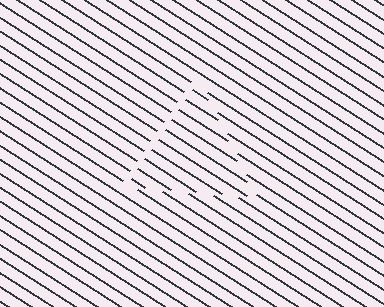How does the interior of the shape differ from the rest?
The interior of the shape contains the same grating, shifted by half a period — the contour is defined by the phase discontinuity where line-ends from the inner and outer gratings abut.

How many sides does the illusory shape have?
3 sides — the line-ends trace a triangle.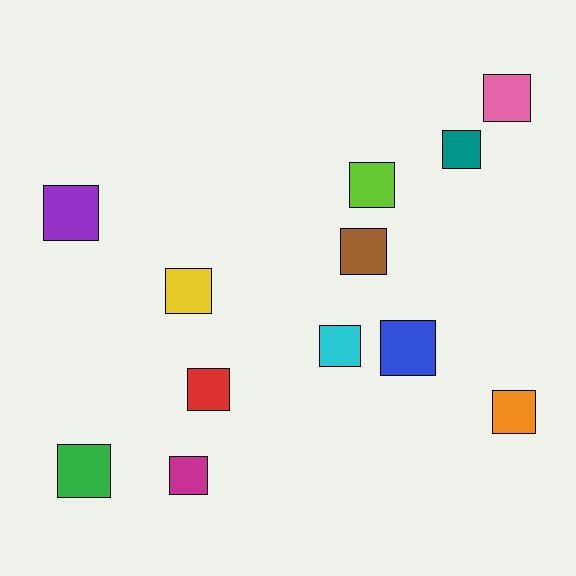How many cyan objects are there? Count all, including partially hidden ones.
There is 1 cyan object.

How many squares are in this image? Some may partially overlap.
There are 12 squares.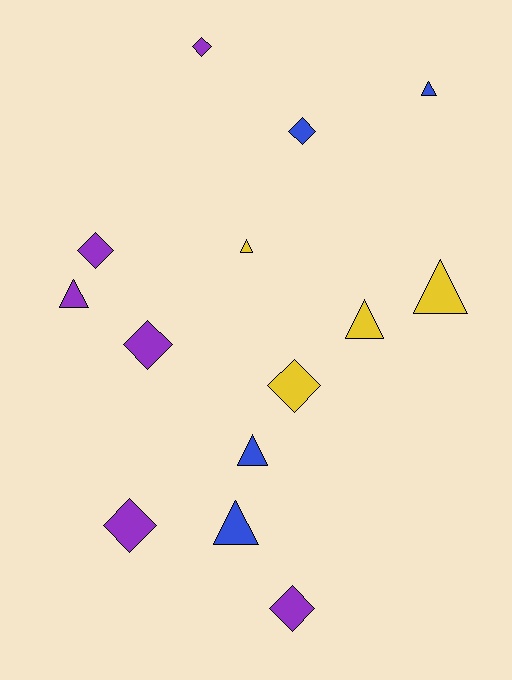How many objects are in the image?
There are 14 objects.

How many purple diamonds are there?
There are 5 purple diamonds.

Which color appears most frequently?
Purple, with 6 objects.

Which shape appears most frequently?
Diamond, with 7 objects.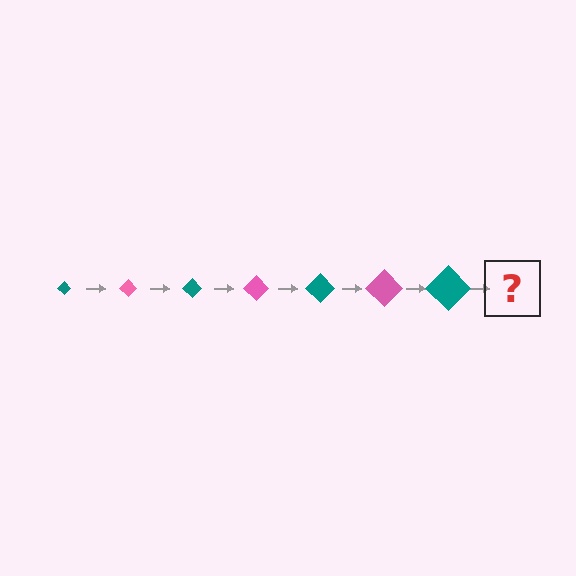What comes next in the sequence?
The next element should be a pink diamond, larger than the previous one.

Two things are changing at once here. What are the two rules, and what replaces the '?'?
The two rules are that the diamond grows larger each step and the color cycles through teal and pink. The '?' should be a pink diamond, larger than the previous one.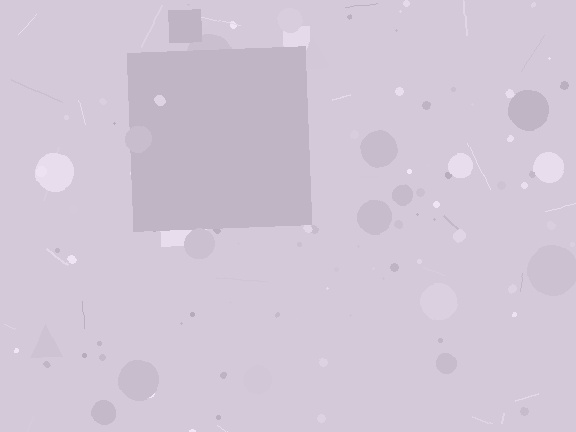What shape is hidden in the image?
A square is hidden in the image.